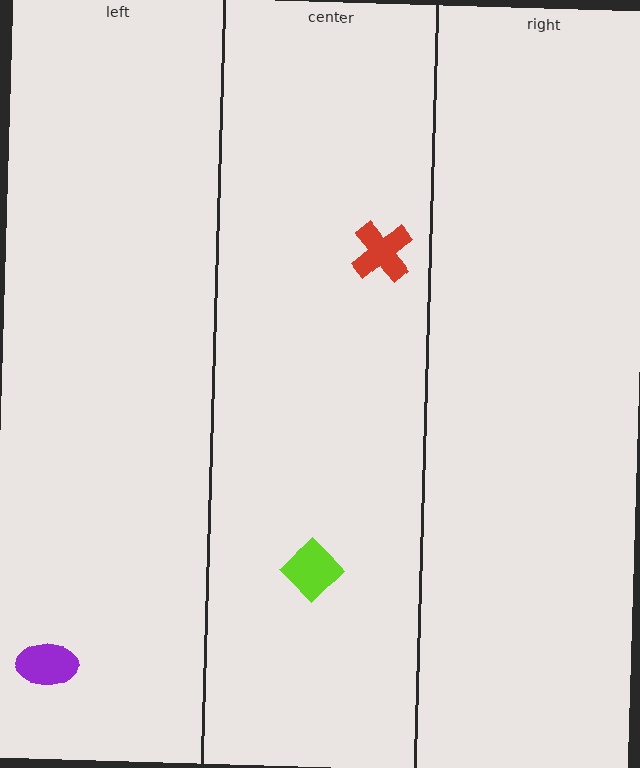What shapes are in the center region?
The red cross, the lime diamond.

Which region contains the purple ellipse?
The left region.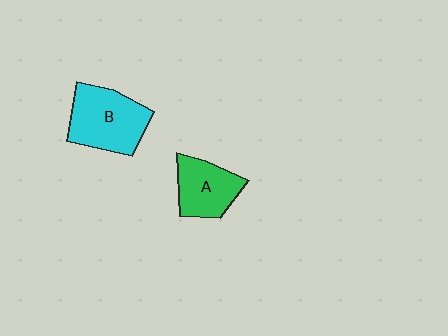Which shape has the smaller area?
Shape A (green).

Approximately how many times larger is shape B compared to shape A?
Approximately 1.3 times.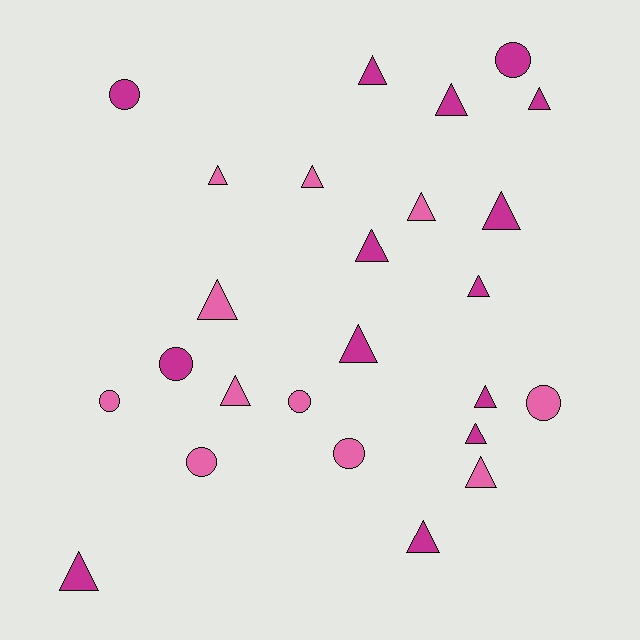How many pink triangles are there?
There are 6 pink triangles.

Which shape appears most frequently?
Triangle, with 17 objects.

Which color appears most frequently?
Magenta, with 14 objects.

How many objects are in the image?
There are 25 objects.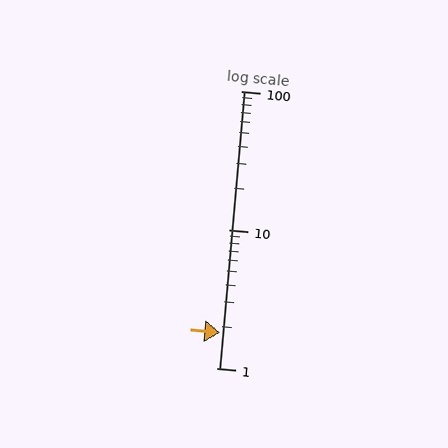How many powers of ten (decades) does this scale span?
The scale spans 2 decades, from 1 to 100.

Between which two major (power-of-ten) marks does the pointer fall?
The pointer is between 1 and 10.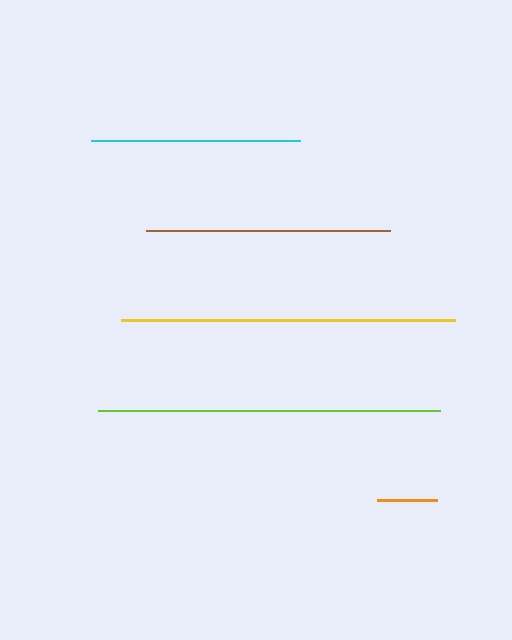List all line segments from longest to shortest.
From longest to shortest: lime, yellow, brown, cyan, orange.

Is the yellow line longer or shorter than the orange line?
The yellow line is longer than the orange line.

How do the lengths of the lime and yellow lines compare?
The lime and yellow lines are approximately the same length.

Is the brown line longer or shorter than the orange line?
The brown line is longer than the orange line.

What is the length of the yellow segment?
The yellow segment is approximately 333 pixels long.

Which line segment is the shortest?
The orange line is the shortest at approximately 61 pixels.